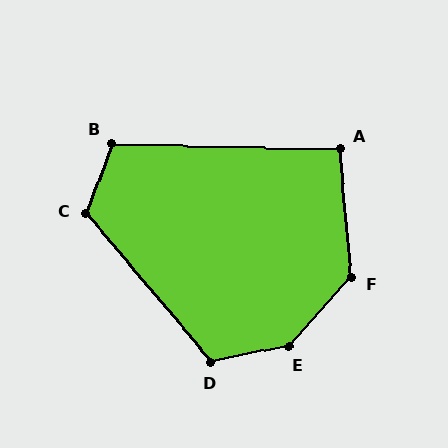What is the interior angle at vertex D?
Approximately 119 degrees (obtuse).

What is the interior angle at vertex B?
Approximately 109 degrees (obtuse).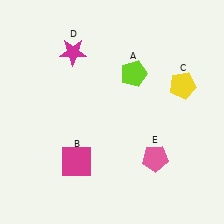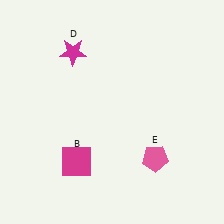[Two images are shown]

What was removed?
The lime pentagon (A), the yellow pentagon (C) were removed in Image 2.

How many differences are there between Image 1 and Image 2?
There are 2 differences between the two images.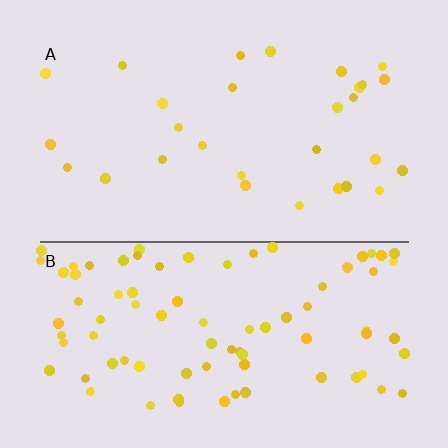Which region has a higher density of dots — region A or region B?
B (the bottom).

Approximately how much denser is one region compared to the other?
Approximately 2.9× — region B over region A.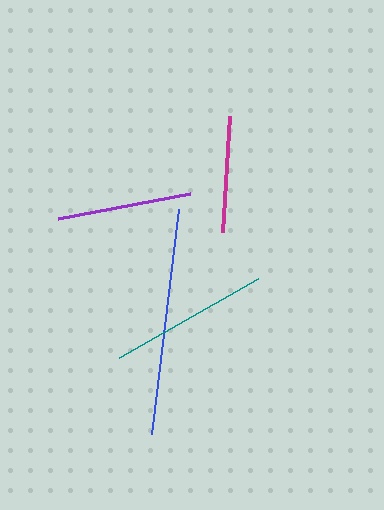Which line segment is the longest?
The blue line is the longest at approximately 226 pixels.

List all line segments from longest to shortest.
From longest to shortest: blue, teal, purple, magenta.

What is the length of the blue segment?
The blue segment is approximately 226 pixels long.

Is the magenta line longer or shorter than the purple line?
The purple line is longer than the magenta line.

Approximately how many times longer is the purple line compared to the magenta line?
The purple line is approximately 1.2 times the length of the magenta line.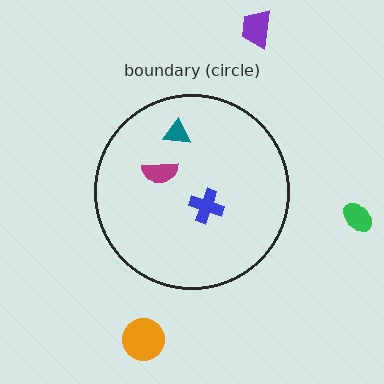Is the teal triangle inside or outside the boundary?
Inside.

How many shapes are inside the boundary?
3 inside, 3 outside.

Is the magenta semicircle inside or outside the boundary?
Inside.